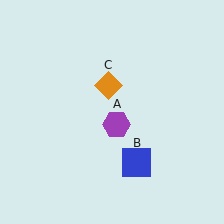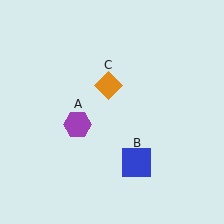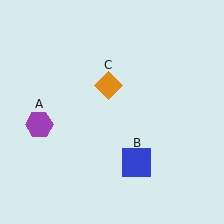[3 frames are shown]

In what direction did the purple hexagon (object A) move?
The purple hexagon (object A) moved left.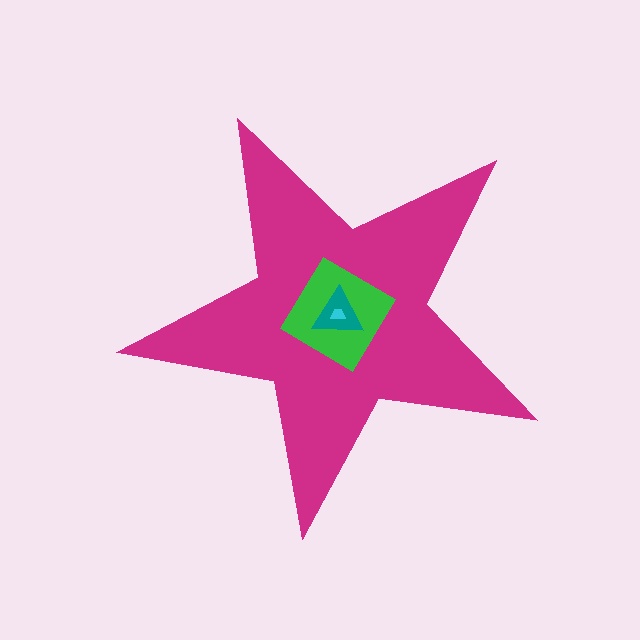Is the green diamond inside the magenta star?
Yes.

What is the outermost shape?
The magenta star.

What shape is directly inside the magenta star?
The green diamond.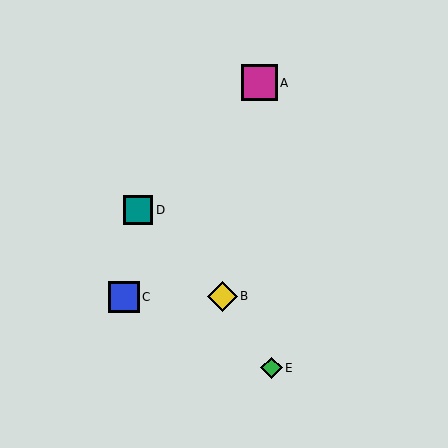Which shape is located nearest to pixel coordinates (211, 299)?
The yellow diamond (labeled B) at (222, 296) is nearest to that location.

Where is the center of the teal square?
The center of the teal square is at (138, 210).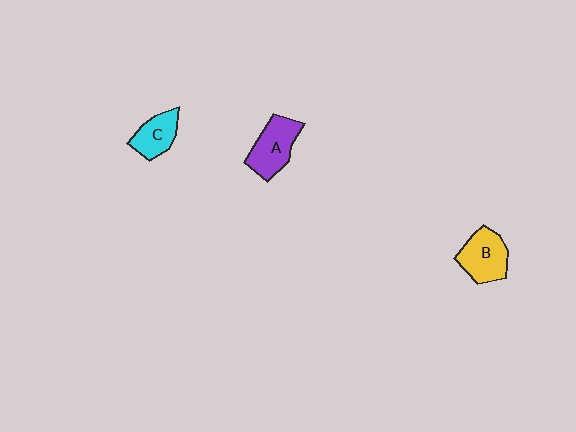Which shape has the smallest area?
Shape C (cyan).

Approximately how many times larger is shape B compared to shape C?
Approximately 1.3 times.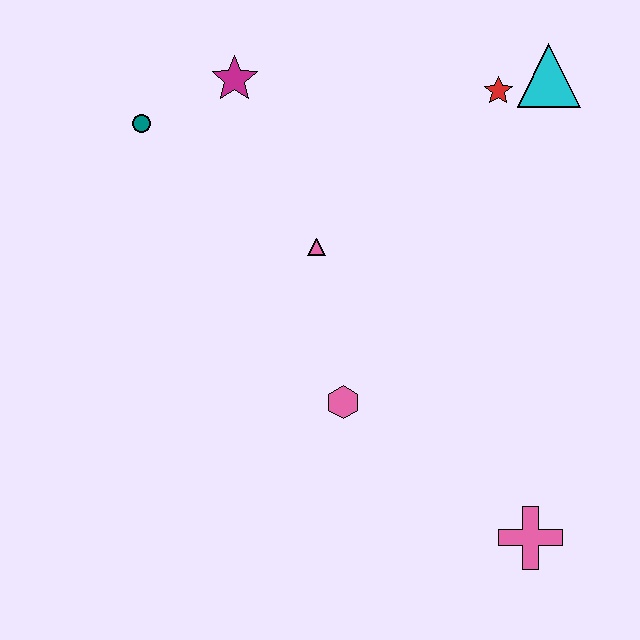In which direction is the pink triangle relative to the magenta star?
The pink triangle is below the magenta star.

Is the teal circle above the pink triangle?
Yes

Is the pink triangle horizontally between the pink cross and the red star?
No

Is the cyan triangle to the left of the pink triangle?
No